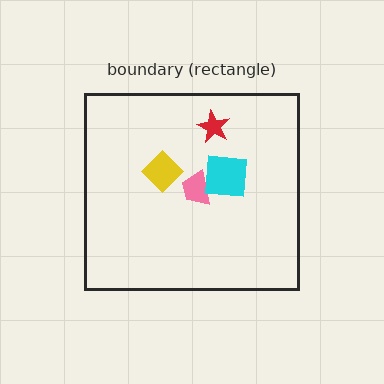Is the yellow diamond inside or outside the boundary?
Inside.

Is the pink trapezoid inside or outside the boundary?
Inside.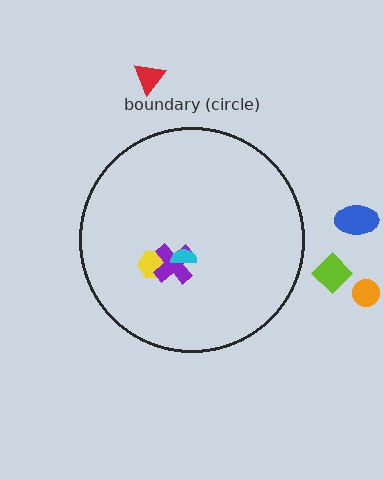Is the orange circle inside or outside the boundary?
Outside.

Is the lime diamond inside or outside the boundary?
Outside.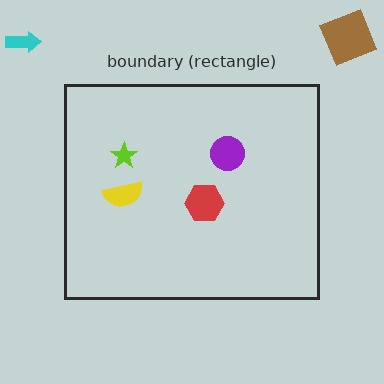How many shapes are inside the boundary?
4 inside, 2 outside.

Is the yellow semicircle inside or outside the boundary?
Inside.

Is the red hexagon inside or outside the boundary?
Inside.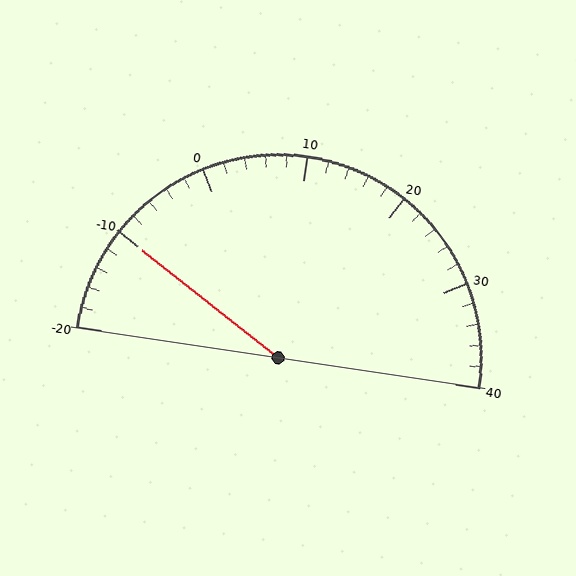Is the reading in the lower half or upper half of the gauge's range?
The reading is in the lower half of the range (-20 to 40).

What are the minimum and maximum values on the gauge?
The gauge ranges from -20 to 40.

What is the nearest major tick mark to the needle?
The nearest major tick mark is -10.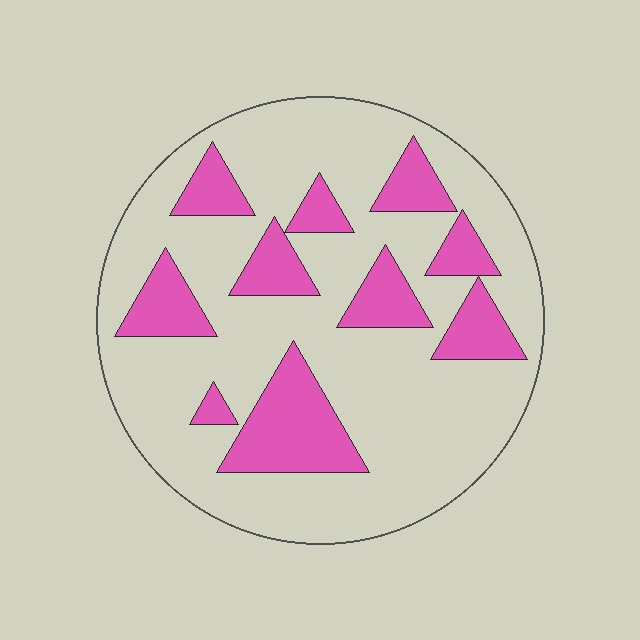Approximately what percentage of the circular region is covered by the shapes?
Approximately 25%.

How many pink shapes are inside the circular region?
10.